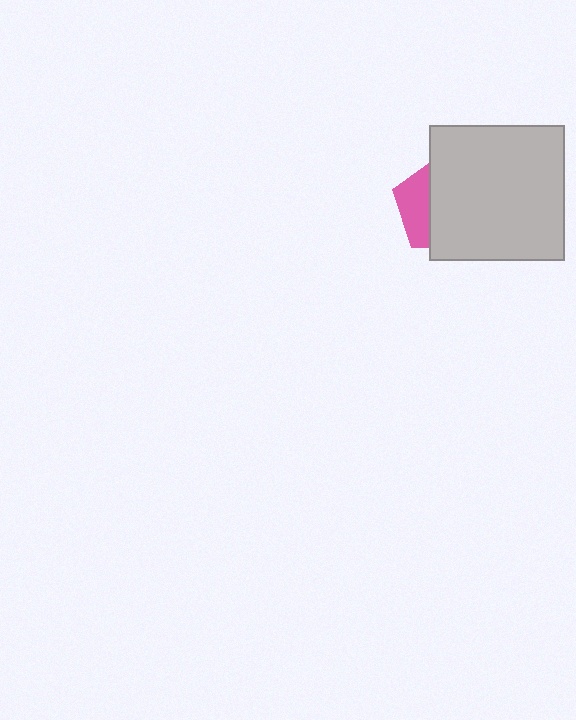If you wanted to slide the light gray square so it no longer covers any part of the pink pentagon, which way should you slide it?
Slide it right — that is the most direct way to separate the two shapes.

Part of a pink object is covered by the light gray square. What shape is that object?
It is a pentagon.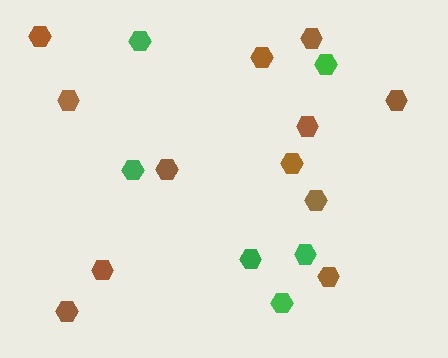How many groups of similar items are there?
There are 2 groups: one group of green hexagons (6) and one group of brown hexagons (12).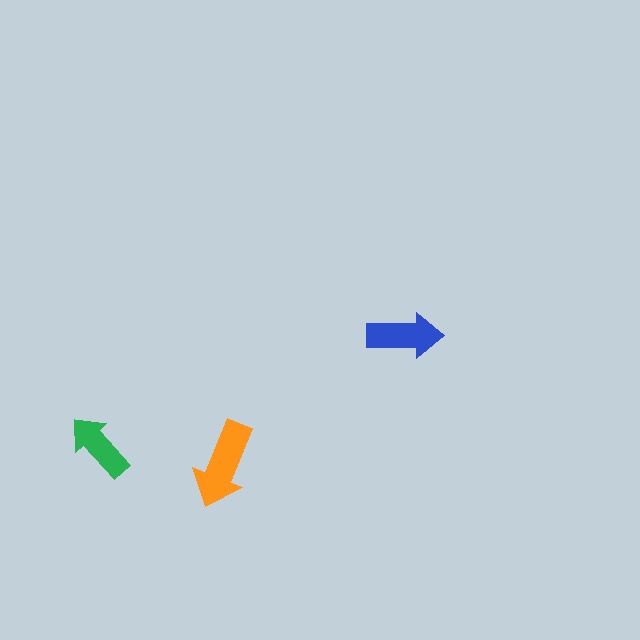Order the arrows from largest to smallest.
the orange one, the blue one, the green one.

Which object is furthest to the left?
The green arrow is leftmost.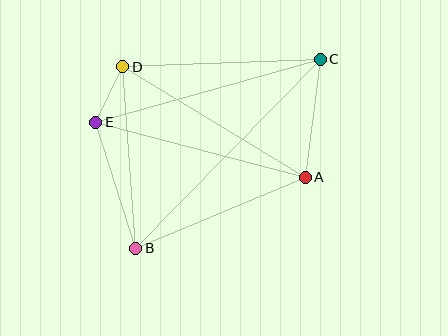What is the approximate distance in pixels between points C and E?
The distance between C and E is approximately 233 pixels.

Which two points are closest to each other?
Points D and E are closest to each other.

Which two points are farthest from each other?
Points B and C are farthest from each other.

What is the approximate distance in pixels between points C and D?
The distance between C and D is approximately 198 pixels.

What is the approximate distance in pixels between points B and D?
The distance between B and D is approximately 182 pixels.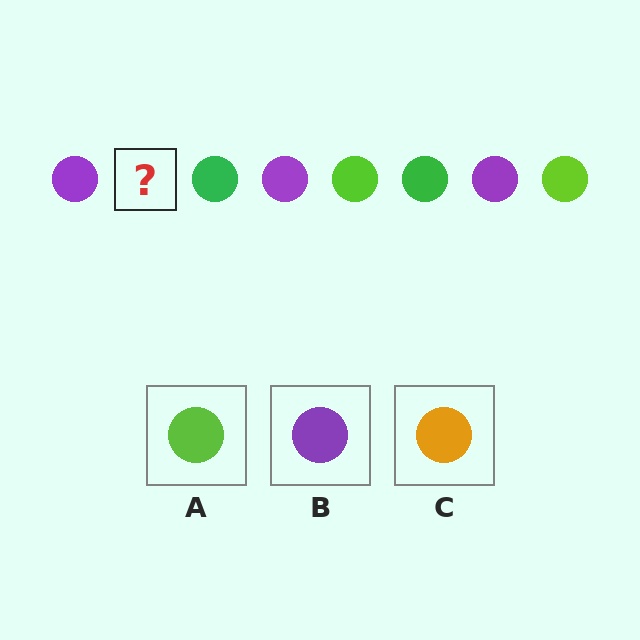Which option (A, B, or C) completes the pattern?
A.